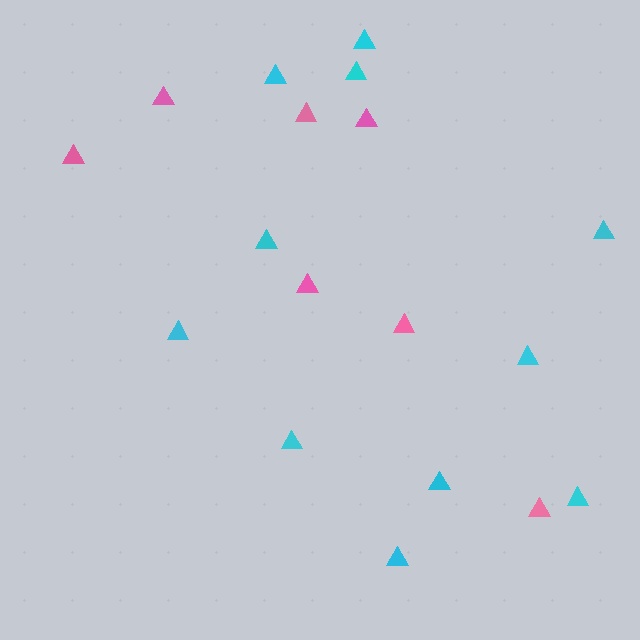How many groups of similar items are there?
There are 2 groups: one group of pink triangles (7) and one group of cyan triangles (11).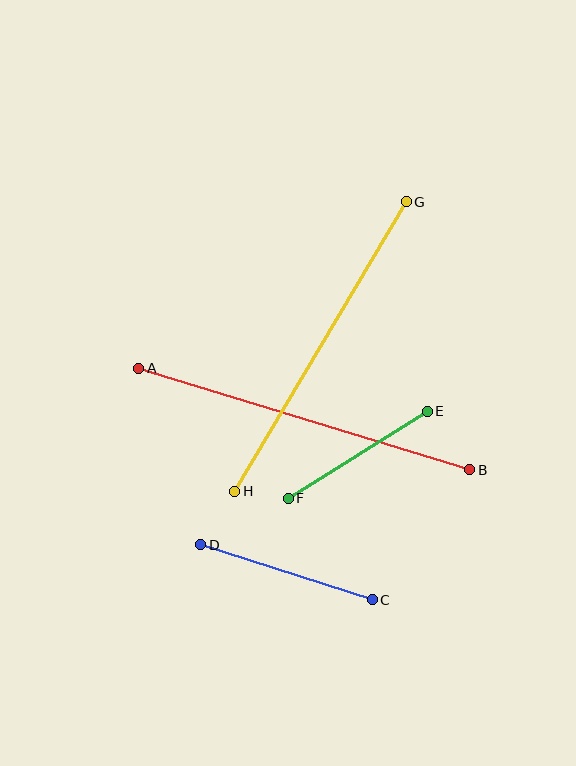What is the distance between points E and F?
The distance is approximately 164 pixels.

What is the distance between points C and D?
The distance is approximately 180 pixels.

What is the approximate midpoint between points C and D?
The midpoint is at approximately (286, 572) pixels.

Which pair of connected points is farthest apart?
Points A and B are farthest apart.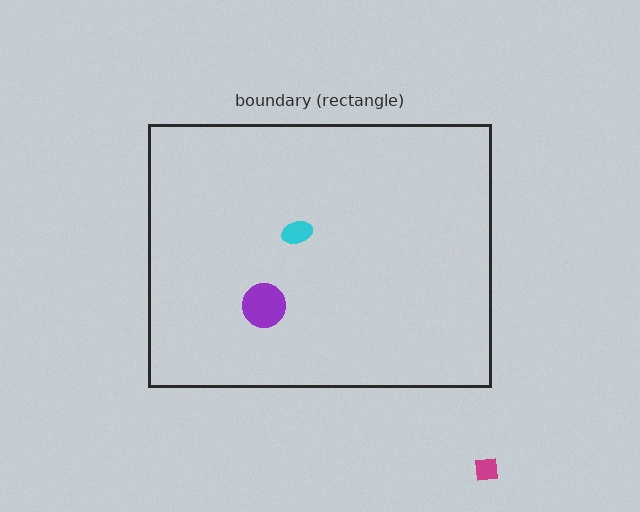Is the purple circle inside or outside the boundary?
Inside.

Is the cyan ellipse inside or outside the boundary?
Inside.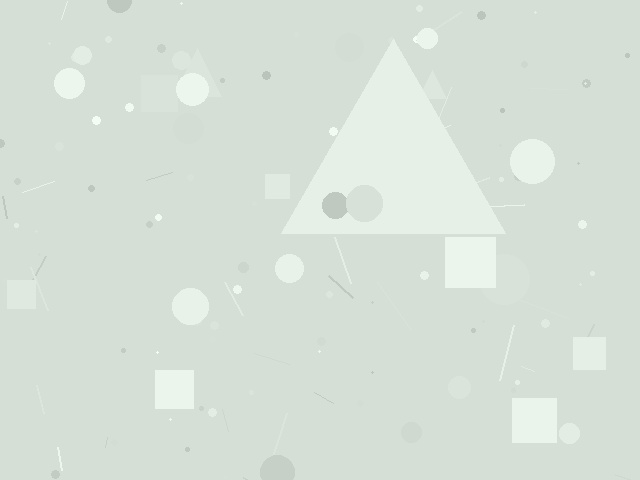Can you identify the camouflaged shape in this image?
The camouflaged shape is a triangle.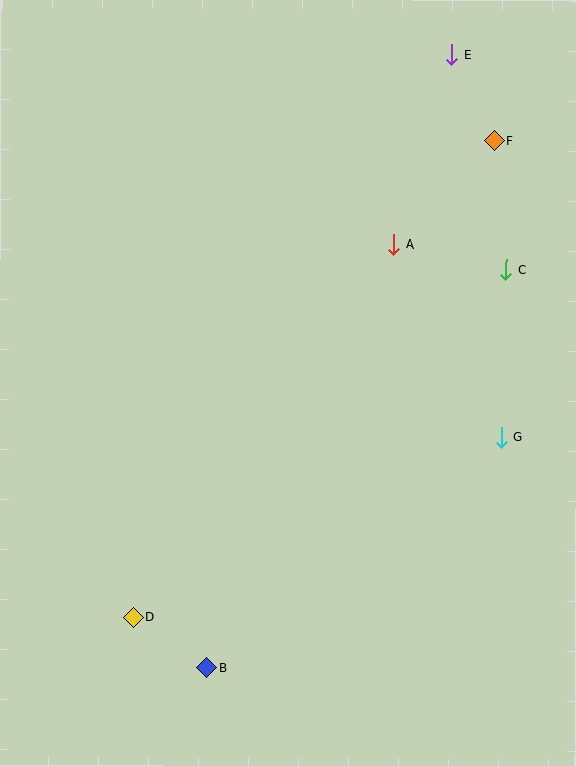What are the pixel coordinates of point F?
Point F is at (494, 141).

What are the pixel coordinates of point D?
Point D is at (133, 618).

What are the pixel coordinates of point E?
Point E is at (452, 54).